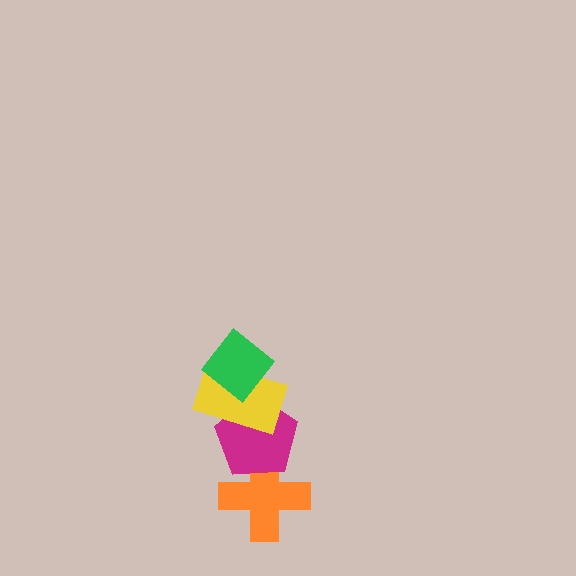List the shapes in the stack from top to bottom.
From top to bottom: the green diamond, the yellow rectangle, the magenta pentagon, the orange cross.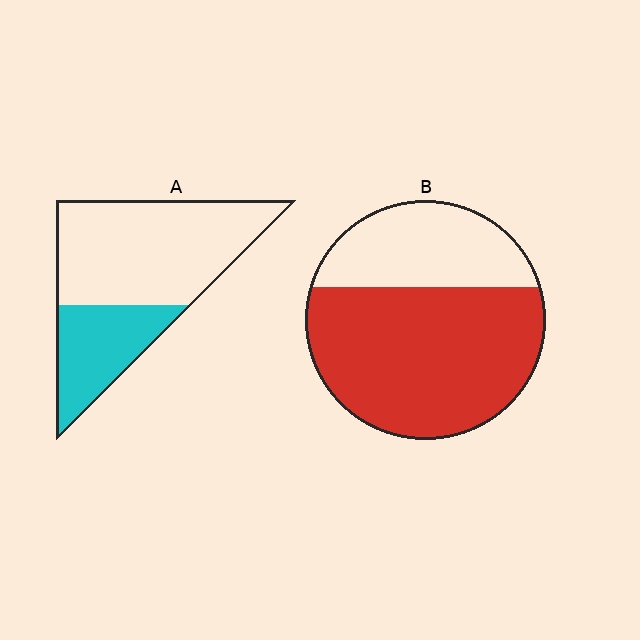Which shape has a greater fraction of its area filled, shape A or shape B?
Shape B.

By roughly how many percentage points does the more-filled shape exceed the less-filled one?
By roughly 35 percentage points (B over A).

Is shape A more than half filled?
No.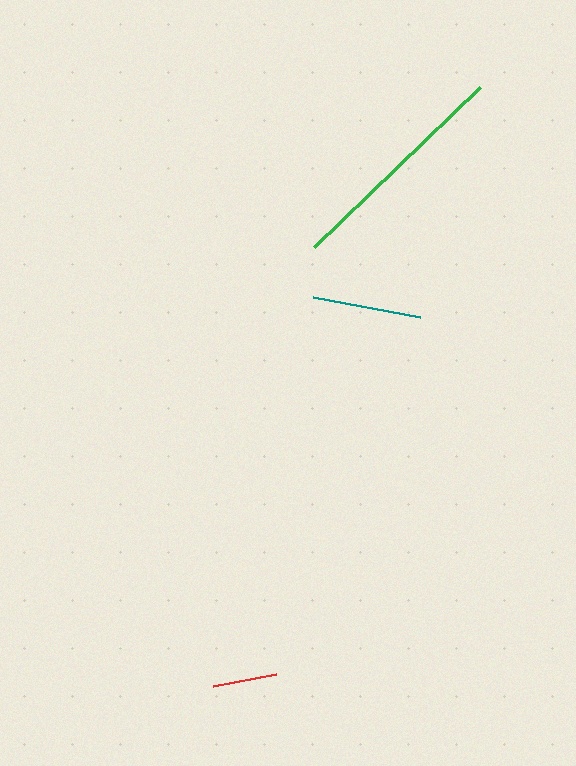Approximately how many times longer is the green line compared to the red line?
The green line is approximately 3.6 times the length of the red line.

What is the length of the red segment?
The red segment is approximately 65 pixels long.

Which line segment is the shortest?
The red line is the shortest at approximately 65 pixels.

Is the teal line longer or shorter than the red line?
The teal line is longer than the red line.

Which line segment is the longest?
The green line is the longest at approximately 231 pixels.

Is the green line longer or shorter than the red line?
The green line is longer than the red line.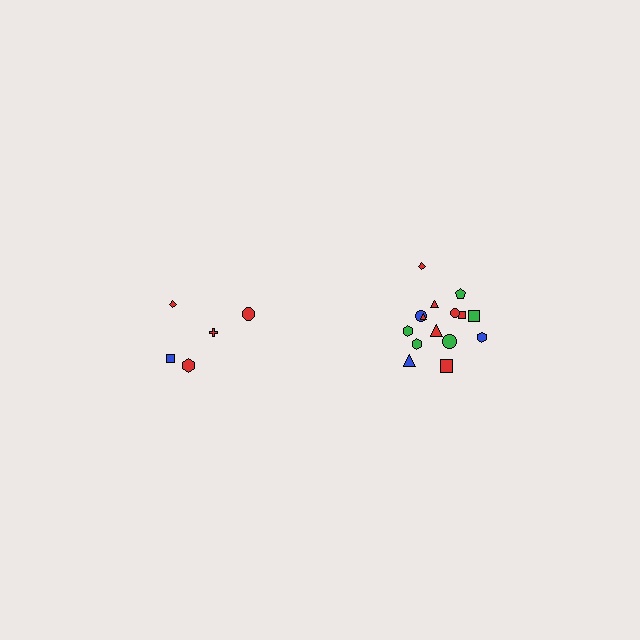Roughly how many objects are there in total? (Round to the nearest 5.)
Roughly 20 objects in total.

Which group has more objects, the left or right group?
The right group.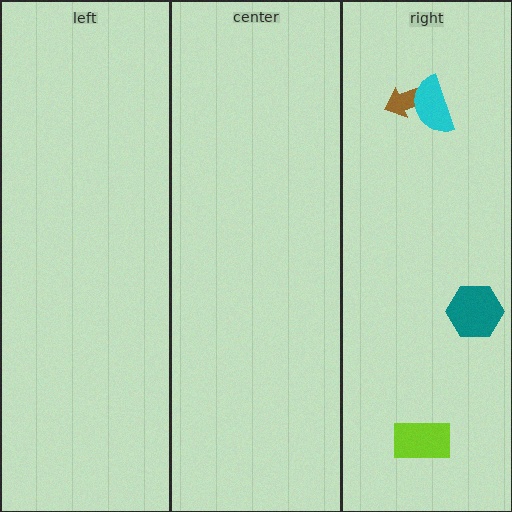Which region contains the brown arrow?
The right region.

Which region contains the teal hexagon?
The right region.